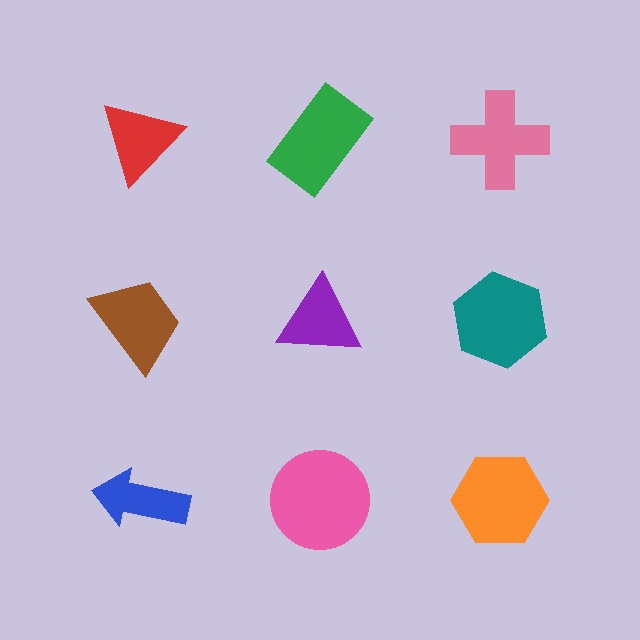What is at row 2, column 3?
A teal hexagon.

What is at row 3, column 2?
A pink circle.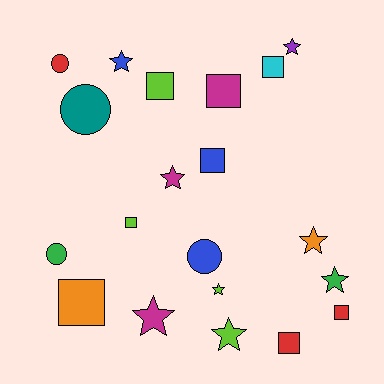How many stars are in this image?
There are 8 stars.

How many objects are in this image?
There are 20 objects.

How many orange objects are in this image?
There are 2 orange objects.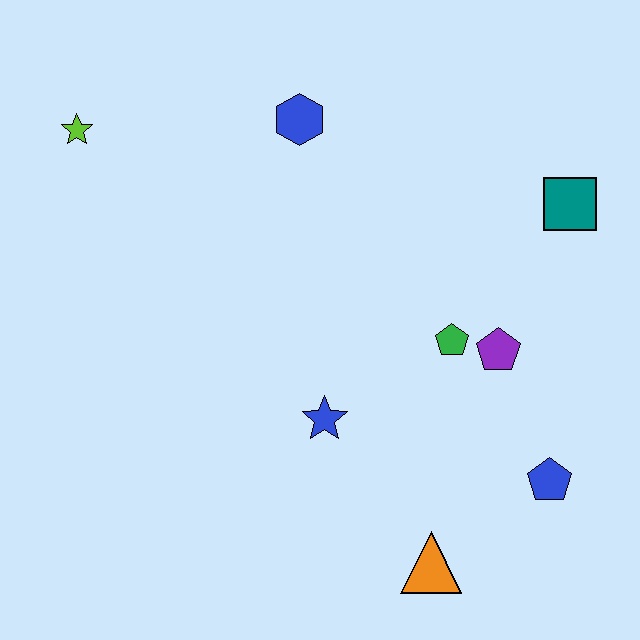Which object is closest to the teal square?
The purple pentagon is closest to the teal square.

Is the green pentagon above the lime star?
No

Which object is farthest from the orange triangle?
The lime star is farthest from the orange triangle.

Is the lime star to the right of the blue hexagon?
No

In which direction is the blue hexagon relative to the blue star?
The blue hexagon is above the blue star.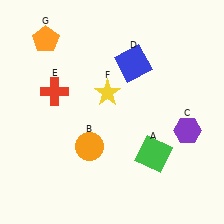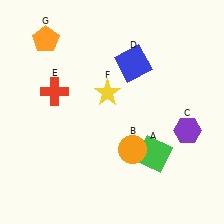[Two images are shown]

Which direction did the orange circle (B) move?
The orange circle (B) moved right.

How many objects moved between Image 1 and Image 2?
1 object moved between the two images.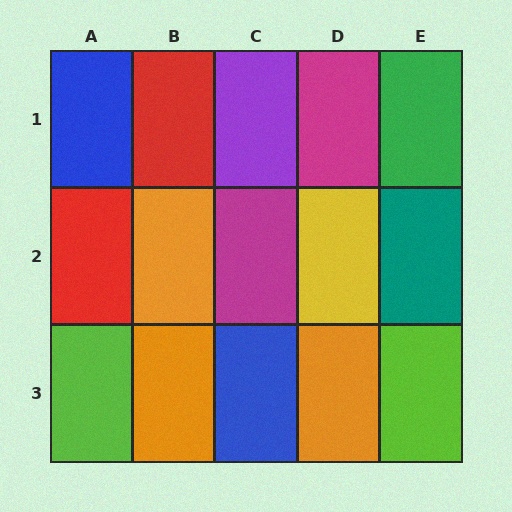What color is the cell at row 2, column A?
Red.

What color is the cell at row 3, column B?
Orange.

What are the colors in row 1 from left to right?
Blue, red, purple, magenta, green.